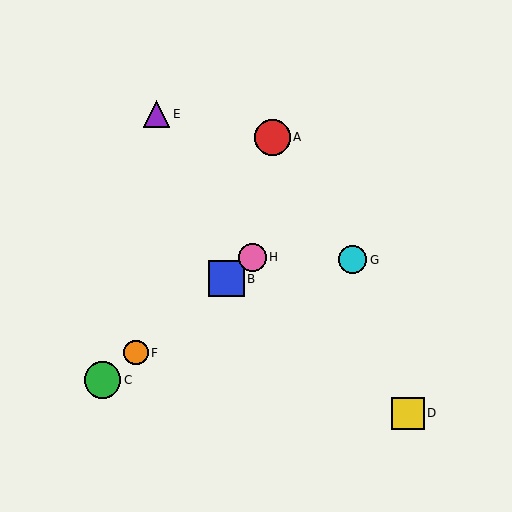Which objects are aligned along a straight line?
Objects B, C, F, H are aligned along a straight line.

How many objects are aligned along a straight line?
4 objects (B, C, F, H) are aligned along a straight line.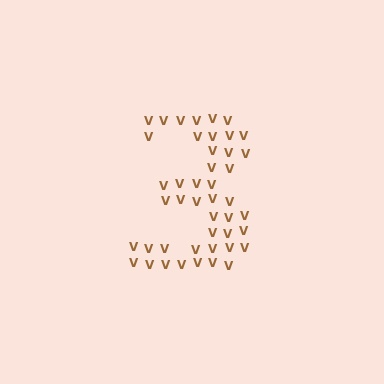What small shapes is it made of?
It is made of small letter V's.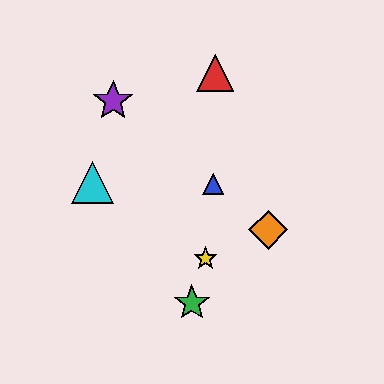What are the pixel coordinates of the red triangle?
The red triangle is at (215, 73).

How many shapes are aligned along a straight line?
3 shapes (the blue triangle, the purple star, the orange diamond) are aligned along a straight line.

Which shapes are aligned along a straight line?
The blue triangle, the purple star, the orange diamond are aligned along a straight line.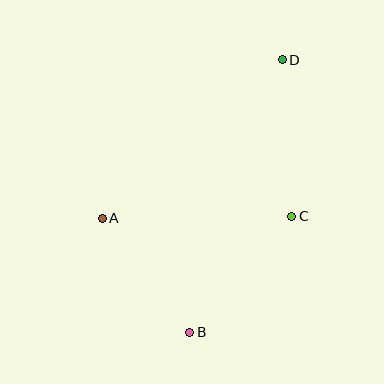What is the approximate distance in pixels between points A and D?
The distance between A and D is approximately 240 pixels.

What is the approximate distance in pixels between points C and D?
The distance between C and D is approximately 157 pixels.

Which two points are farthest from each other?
Points B and D are farthest from each other.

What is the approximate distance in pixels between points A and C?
The distance between A and C is approximately 189 pixels.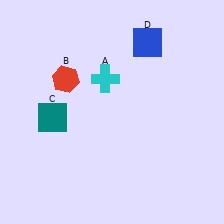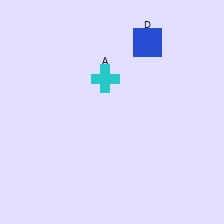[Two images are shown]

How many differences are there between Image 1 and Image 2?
There are 2 differences between the two images.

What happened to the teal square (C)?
The teal square (C) was removed in Image 2. It was in the bottom-left area of Image 1.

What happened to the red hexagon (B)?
The red hexagon (B) was removed in Image 2. It was in the top-left area of Image 1.